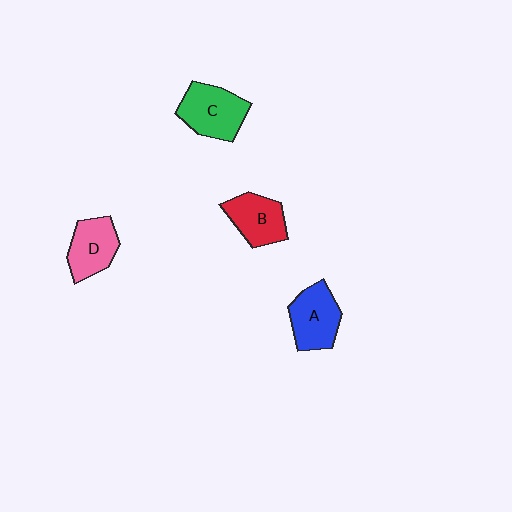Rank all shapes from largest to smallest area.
From largest to smallest: C (green), A (blue), D (pink), B (red).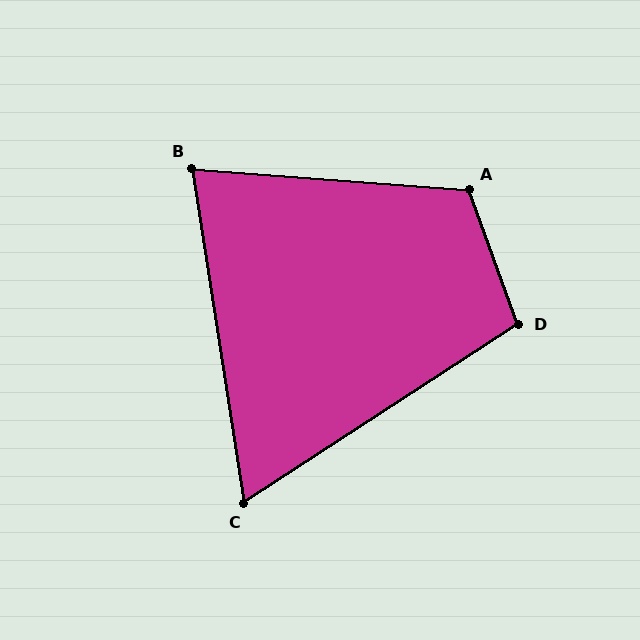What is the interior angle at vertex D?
Approximately 103 degrees (obtuse).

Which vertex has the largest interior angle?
A, at approximately 114 degrees.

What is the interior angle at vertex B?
Approximately 77 degrees (acute).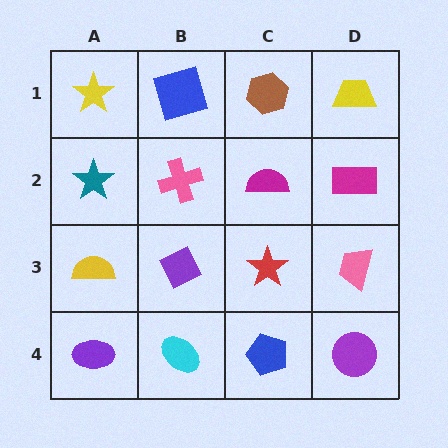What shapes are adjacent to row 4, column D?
A pink trapezoid (row 3, column D), a blue pentagon (row 4, column C).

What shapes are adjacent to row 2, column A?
A yellow star (row 1, column A), a yellow semicircle (row 3, column A), a pink cross (row 2, column B).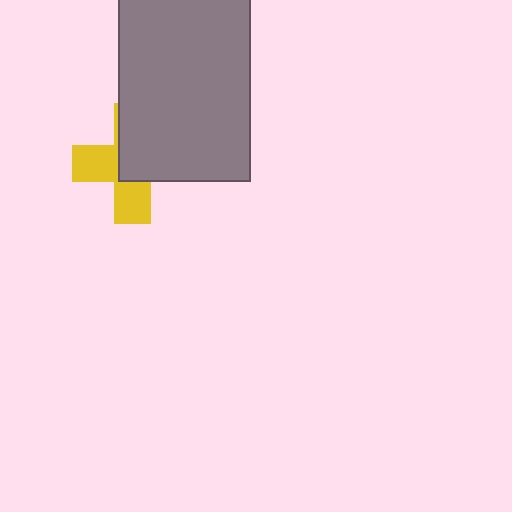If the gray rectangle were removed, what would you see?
You would see the complete yellow cross.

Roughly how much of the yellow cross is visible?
About half of it is visible (roughly 46%).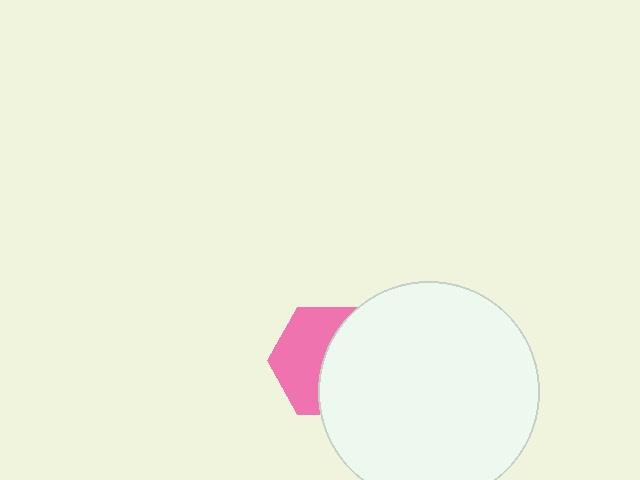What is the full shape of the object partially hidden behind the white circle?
The partially hidden object is a pink hexagon.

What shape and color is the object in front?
The object in front is a white circle.